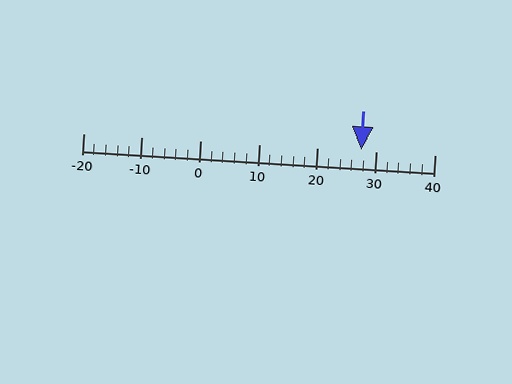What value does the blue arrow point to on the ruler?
The blue arrow points to approximately 28.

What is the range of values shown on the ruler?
The ruler shows values from -20 to 40.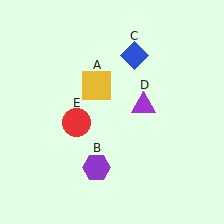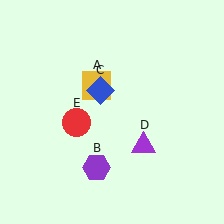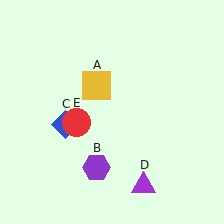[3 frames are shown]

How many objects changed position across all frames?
2 objects changed position: blue diamond (object C), purple triangle (object D).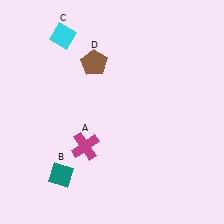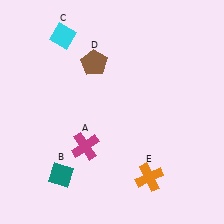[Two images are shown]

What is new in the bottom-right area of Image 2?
An orange cross (E) was added in the bottom-right area of Image 2.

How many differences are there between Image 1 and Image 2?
There is 1 difference between the two images.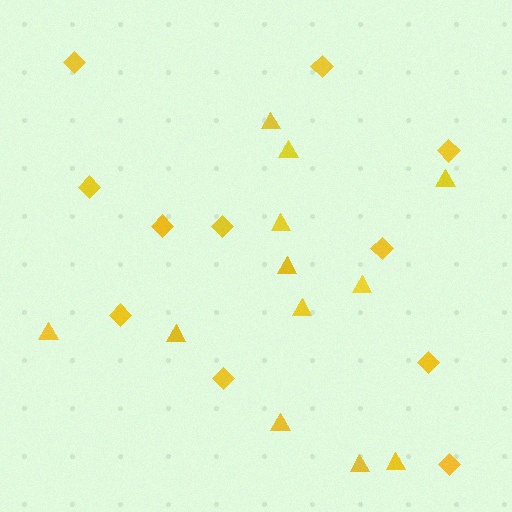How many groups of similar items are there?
There are 2 groups: one group of triangles (12) and one group of diamonds (11).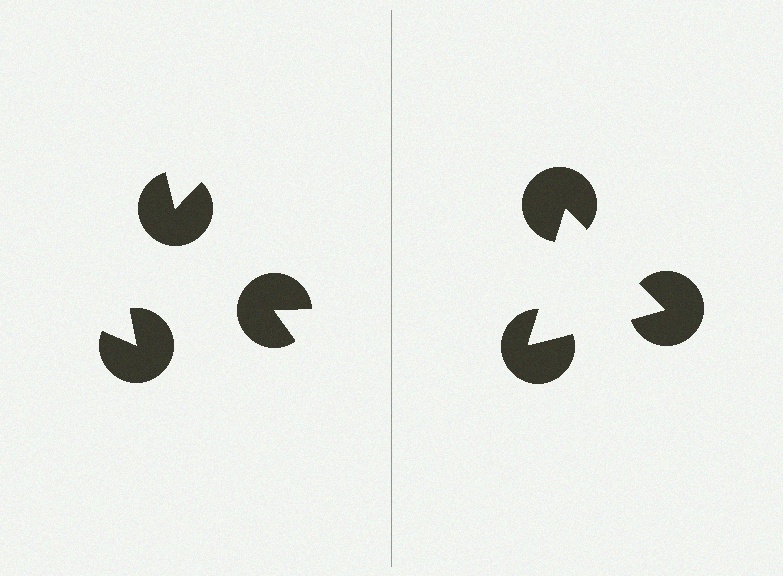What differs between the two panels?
The pac-man discs are positioned identically on both sides; only the wedge orientations differ. On the right they align to a triangle; on the left they are misaligned.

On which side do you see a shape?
An illusory triangle appears on the right side. On the left side the wedge cuts are rotated, so no coherent shape forms.